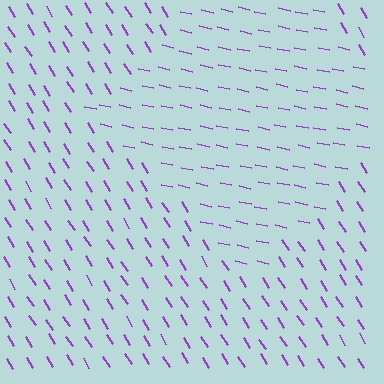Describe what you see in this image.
The image is filled with small purple line segments. A diamond region in the image has lines oriented differently from the surrounding lines, creating a visible texture boundary.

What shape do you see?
I see a diamond.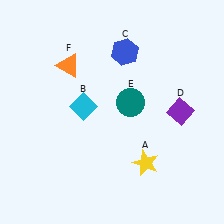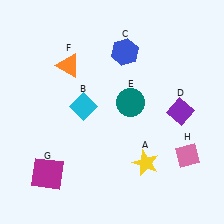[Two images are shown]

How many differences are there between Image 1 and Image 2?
There are 2 differences between the two images.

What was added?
A magenta square (G), a pink diamond (H) were added in Image 2.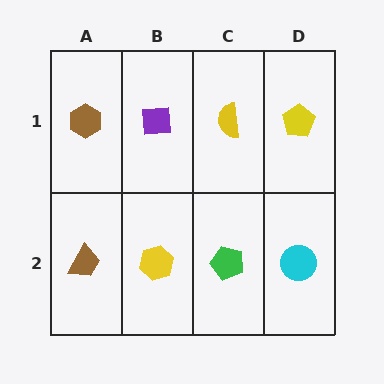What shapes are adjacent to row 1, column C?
A green pentagon (row 2, column C), a purple square (row 1, column B), a yellow pentagon (row 1, column D).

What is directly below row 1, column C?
A green pentagon.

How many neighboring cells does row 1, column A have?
2.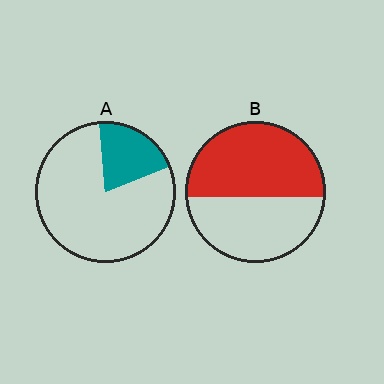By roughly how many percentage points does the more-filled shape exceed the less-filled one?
By roughly 35 percentage points (B over A).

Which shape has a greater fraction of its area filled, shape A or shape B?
Shape B.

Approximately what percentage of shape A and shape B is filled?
A is approximately 20% and B is approximately 55%.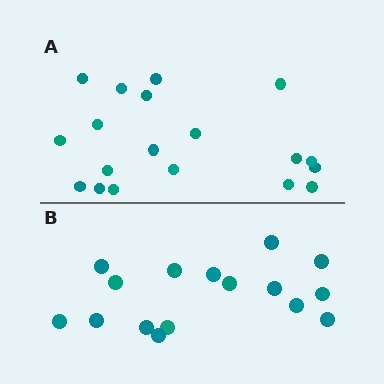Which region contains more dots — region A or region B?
Region A (the top region) has more dots.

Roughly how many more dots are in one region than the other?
Region A has just a few more — roughly 2 or 3 more dots than region B.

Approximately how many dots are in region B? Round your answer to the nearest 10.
About 20 dots. (The exact count is 16, which rounds to 20.)